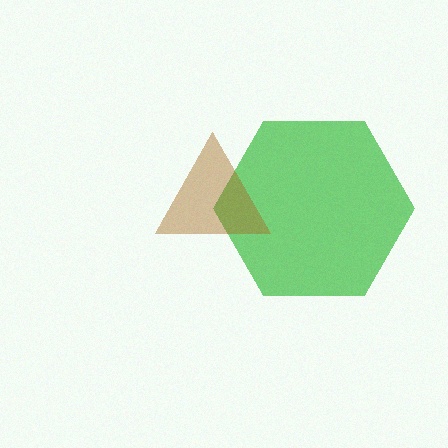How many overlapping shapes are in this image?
There are 2 overlapping shapes in the image.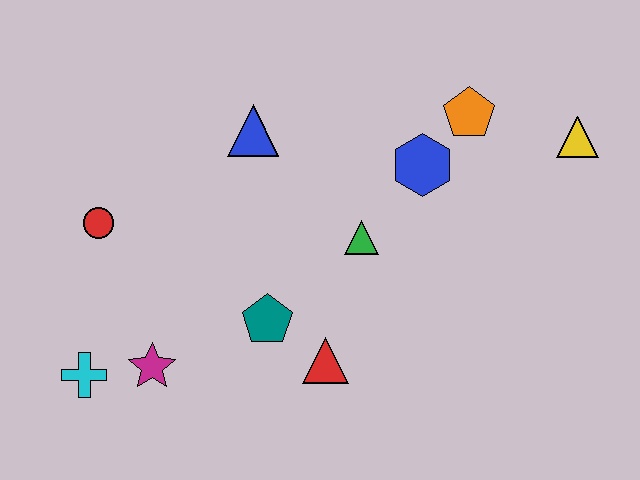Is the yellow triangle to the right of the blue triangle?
Yes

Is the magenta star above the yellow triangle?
No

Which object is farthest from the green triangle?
The cyan cross is farthest from the green triangle.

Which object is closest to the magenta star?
The cyan cross is closest to the magenta star.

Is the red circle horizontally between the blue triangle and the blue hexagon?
No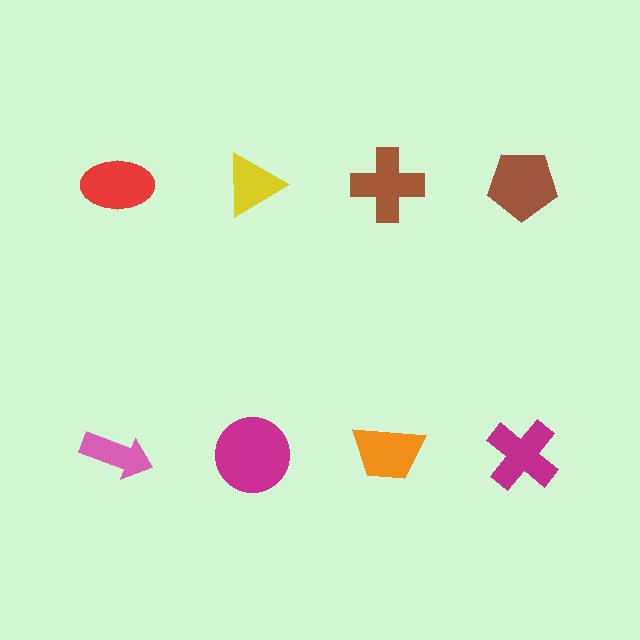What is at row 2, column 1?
A pink arrow.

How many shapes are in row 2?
4 shapes.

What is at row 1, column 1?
A red ellipse.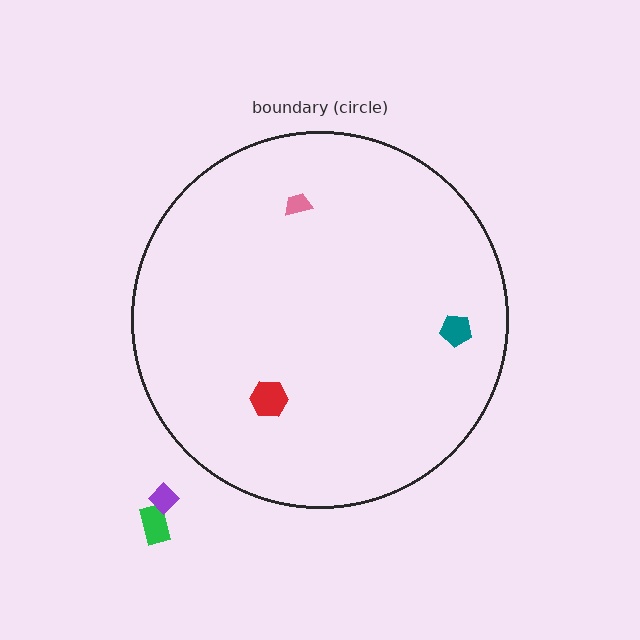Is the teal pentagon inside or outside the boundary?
Inside.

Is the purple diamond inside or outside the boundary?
Outside.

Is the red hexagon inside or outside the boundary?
Inside.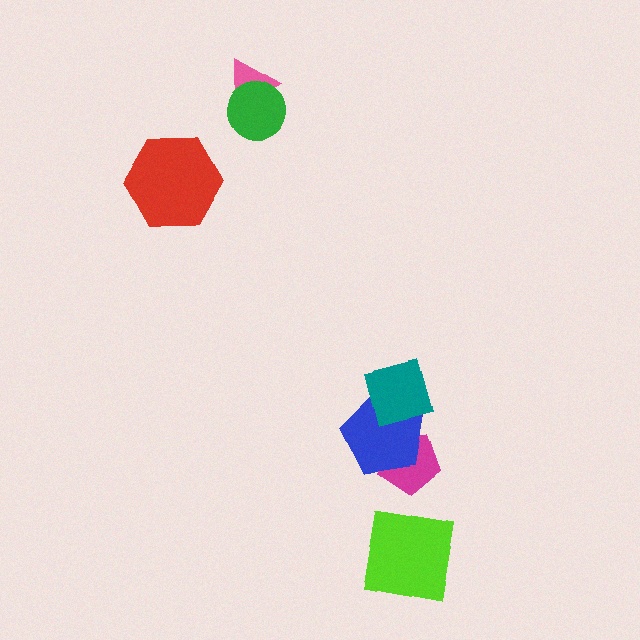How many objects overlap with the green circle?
1 object overlaps with the green circle.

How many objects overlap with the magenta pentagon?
1 object overlaps with the magenta pentagon.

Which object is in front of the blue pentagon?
The teal diamond is in front of the blue pentagon.